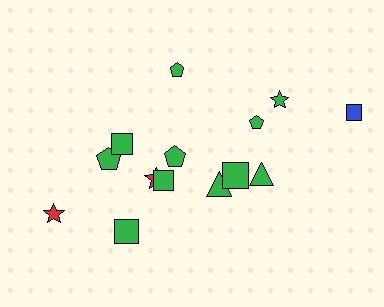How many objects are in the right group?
There are 6 objects.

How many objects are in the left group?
There are 8 objects.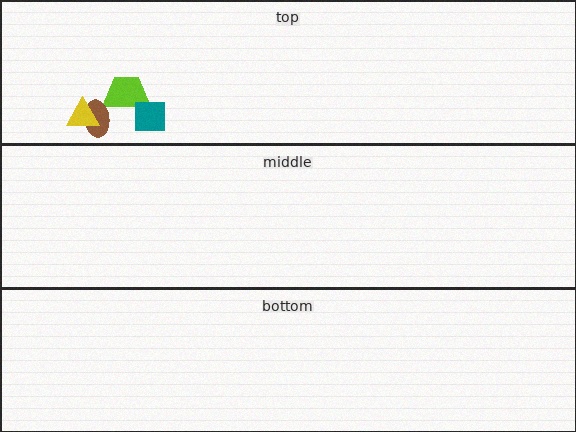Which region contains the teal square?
The top region.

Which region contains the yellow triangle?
The top region.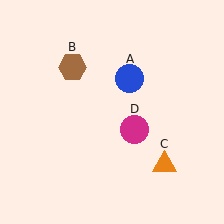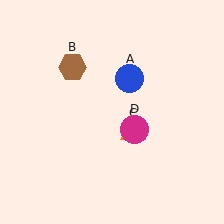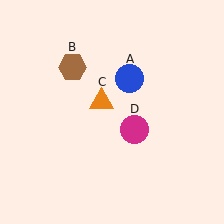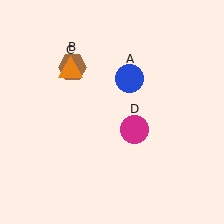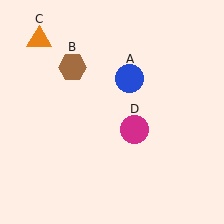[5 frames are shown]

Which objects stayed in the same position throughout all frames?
Blue circle (object A) and brown hexagon (object B) and magenta circle (object D) remained stationary.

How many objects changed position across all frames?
1 object changed position: orange triangle (object C).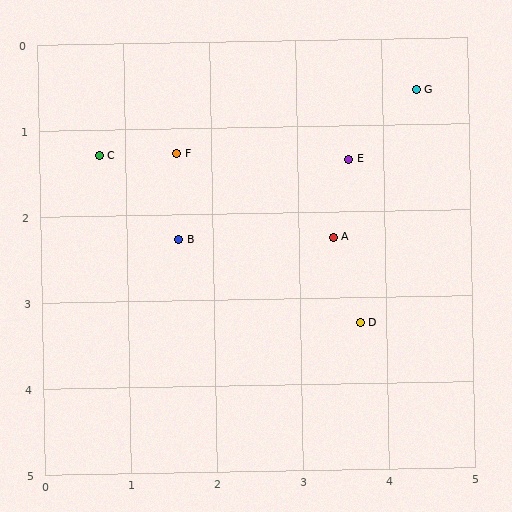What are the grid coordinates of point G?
Point G is at approximately (4.4, 0.6).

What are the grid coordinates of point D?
Point D is at approximately (3.7, 3.3).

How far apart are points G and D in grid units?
Points G and D are about 2.8 grid units apart.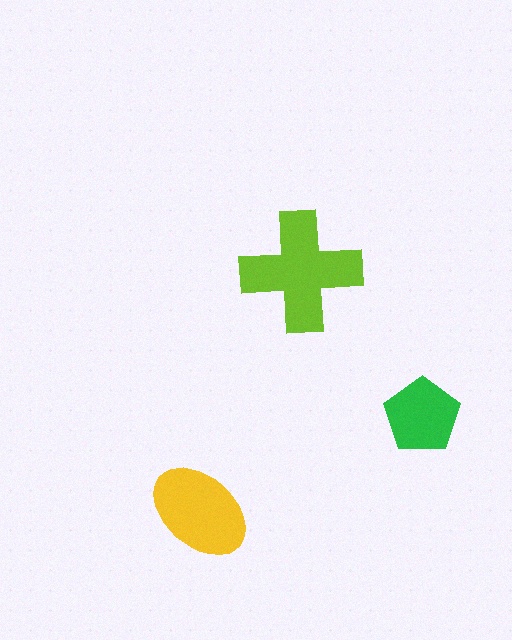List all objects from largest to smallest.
The lime cross, the yellow ellipse, the green pentagon.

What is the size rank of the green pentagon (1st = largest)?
3rd.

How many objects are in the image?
There are 3 objects in the image.